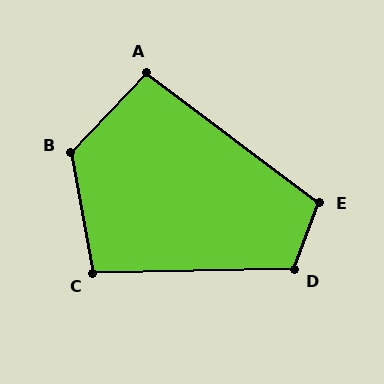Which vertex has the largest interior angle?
B, at approximately 126 degrees.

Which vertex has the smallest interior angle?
A, at approximately 97 degrees.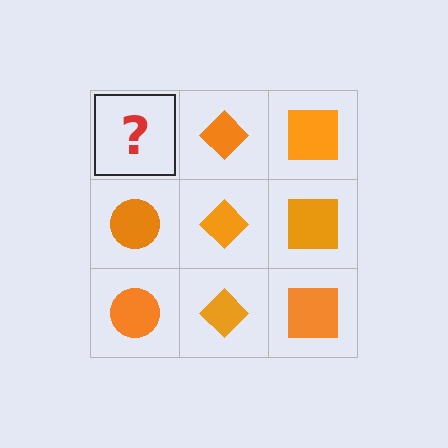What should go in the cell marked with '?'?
The missing cell should contain an orange circle.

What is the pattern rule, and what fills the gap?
The rule is that each column has a consistent shape. The gap should be filled with an orange circle.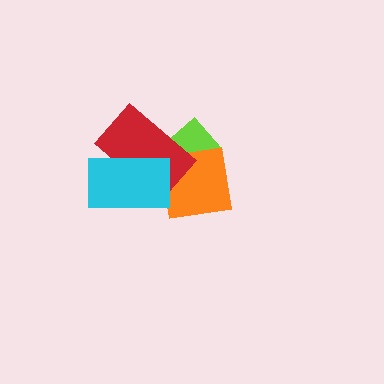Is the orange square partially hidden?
Yes, it is partially covered by another shape.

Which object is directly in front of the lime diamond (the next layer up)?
The orange square is directly in front of the lime diamond.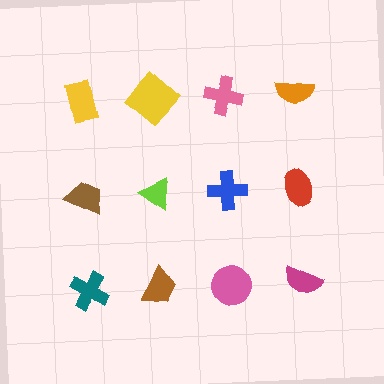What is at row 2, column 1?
A brown trapezoid.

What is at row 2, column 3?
A blue cross.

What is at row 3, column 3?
A pink circle.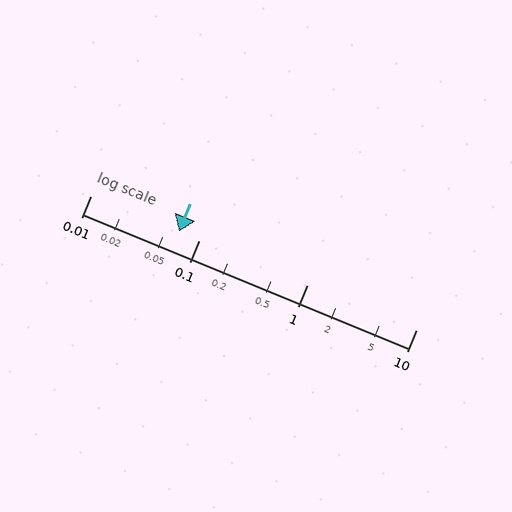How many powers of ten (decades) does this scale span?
The scale spans 3 decades, from 0.01 to 10.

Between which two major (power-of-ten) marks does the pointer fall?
The pointer is between 0.01 and 0.1.